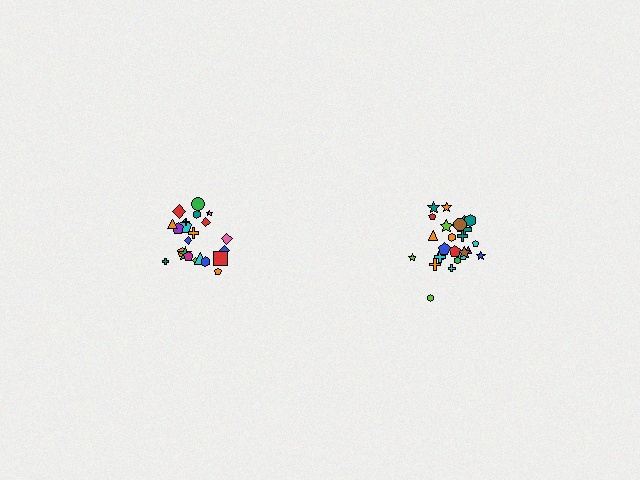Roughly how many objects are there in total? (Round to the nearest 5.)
Roughly 45 objects in total.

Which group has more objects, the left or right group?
The right group.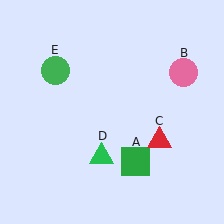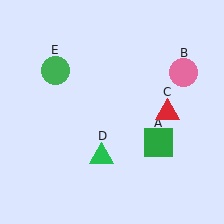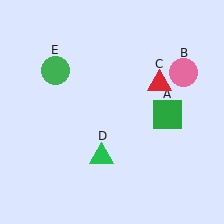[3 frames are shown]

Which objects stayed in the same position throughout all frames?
Pink circle (object B) and green triangle (object D) and green circle (object E) remained stationary.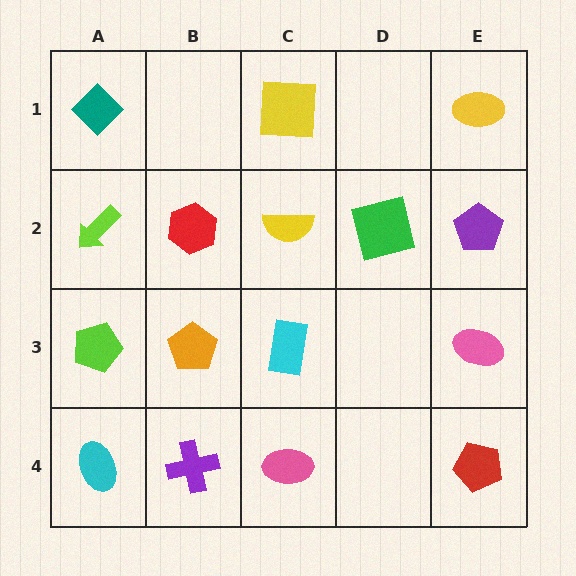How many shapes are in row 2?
5 shapes.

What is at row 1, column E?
A yellow ellipse.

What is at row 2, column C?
A yellow semicircle.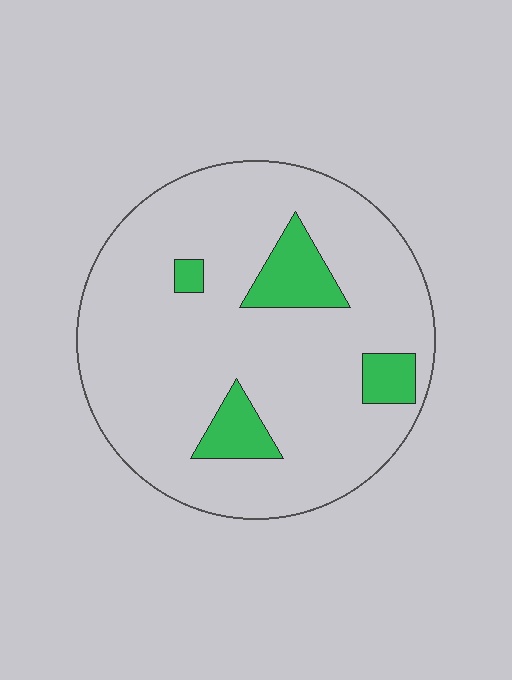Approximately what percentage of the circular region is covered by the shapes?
Approximately 15%.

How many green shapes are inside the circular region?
4.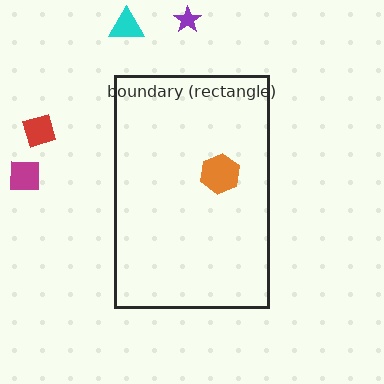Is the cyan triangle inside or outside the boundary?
Outside.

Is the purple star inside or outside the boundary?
Outside.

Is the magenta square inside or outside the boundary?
Outside.